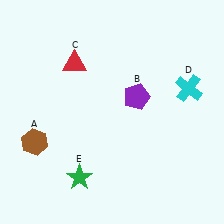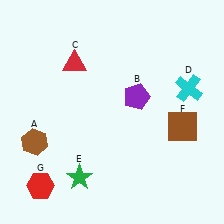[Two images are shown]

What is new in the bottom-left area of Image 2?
A red hexagon (G) was added in the bottom-left area of Image 2.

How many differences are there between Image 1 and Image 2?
There are 2 differences between the two images.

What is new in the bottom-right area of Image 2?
A brown square (F) was added in the bottom-right area of Image 2.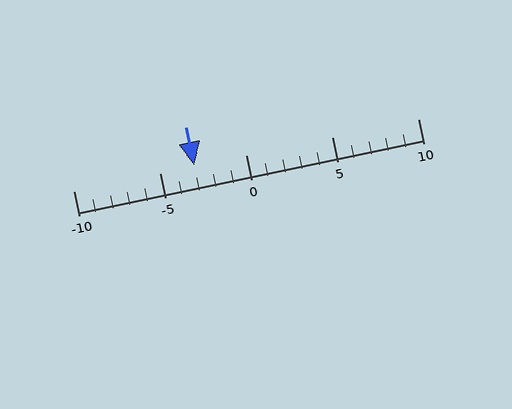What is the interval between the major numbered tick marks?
The major tick marks are spaced 5 units apart.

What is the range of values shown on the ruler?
The ruler shows values from -10 to 10.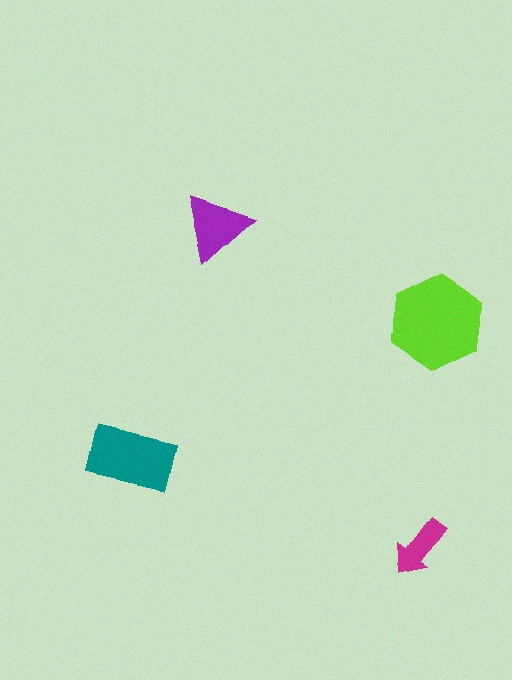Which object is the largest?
The lime hexagon.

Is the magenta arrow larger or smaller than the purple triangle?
Smaller.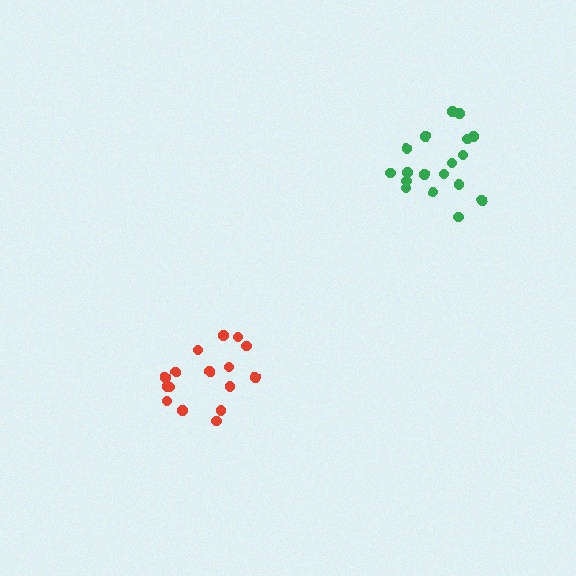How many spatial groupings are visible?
There are 2 spatial groupings.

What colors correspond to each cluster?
The clusters are colored: red, green.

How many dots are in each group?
Group 1: 16 dots, Group 2: 18 dots (34 total).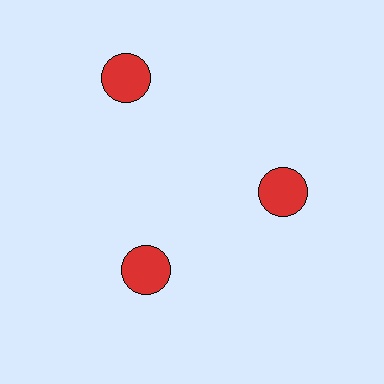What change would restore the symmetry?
The symmetry would be restored by moving it inward, back onto the ring so that all 3 circles sit at equal angles and equal distance from the center.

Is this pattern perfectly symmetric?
No. The 3 red circles are arranged in a ring, but one element near the 11 o'clock position is pushed outward from the center, breaking the 3-fold rotational symmetry.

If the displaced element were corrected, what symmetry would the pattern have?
It would have 3-fold rotational symmetry — the pattern would map onto itself every 120 degrees.